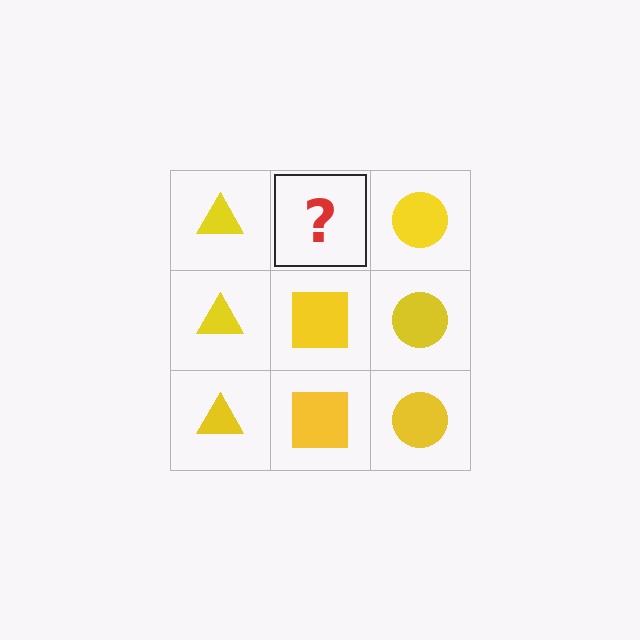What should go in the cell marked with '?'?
The missing cell should contain a yellow square.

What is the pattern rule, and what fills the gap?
The rule is that each column has a consistent shape. The gap should be filled with a yellow square.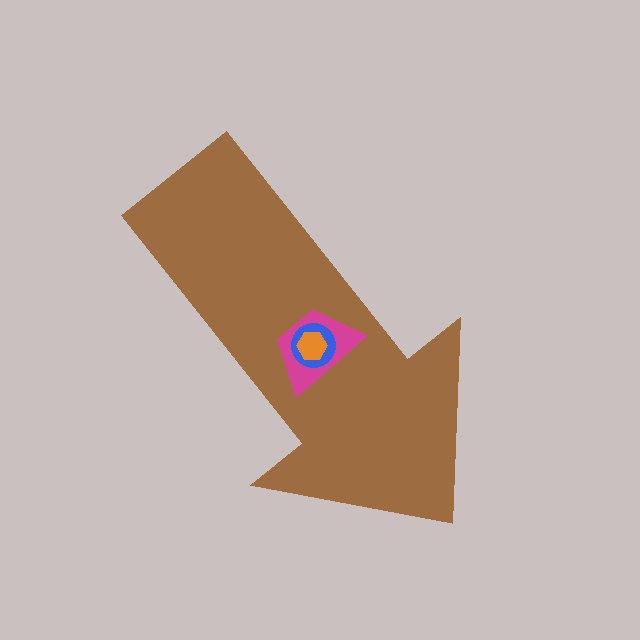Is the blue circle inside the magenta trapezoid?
Yes.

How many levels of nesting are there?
4.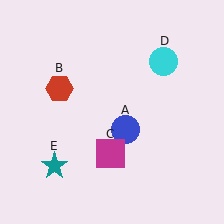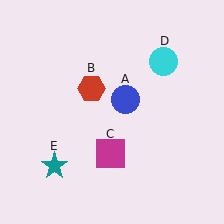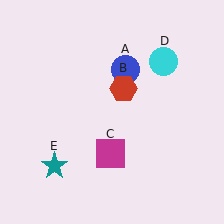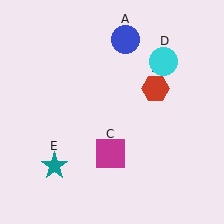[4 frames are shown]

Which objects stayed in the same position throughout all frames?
Magenta square (object C) and cyan circle (object D) and teal star (object E) remained stationary.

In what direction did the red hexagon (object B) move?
The red hexagon (object B) moved right.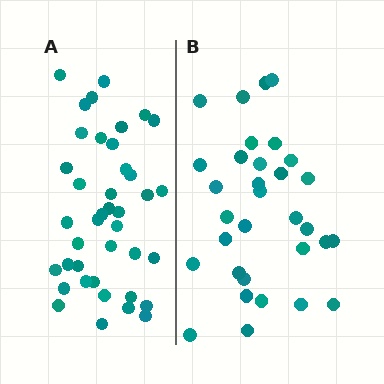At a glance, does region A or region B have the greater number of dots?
Region A (the left region) has more dots.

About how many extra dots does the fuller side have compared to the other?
Region A has roughly 8 or so more dots than region B.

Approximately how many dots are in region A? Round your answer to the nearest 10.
About 40 dots.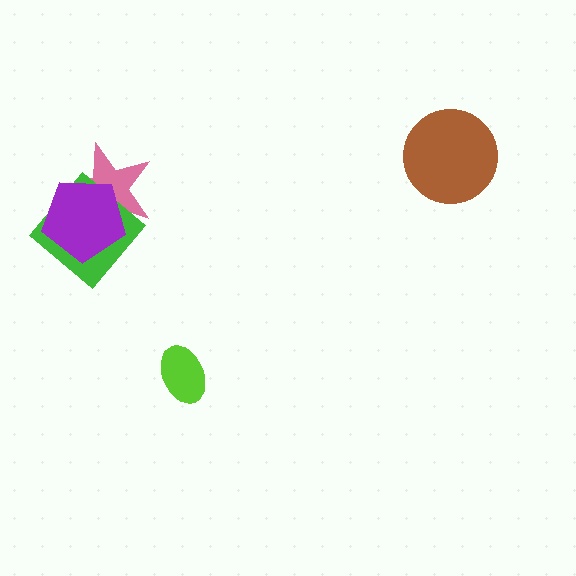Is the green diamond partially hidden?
Yes, it is partially covered by another shape.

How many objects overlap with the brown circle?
0 objects overlap with the brown circle.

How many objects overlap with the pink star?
2 objects overlap with the pink star.